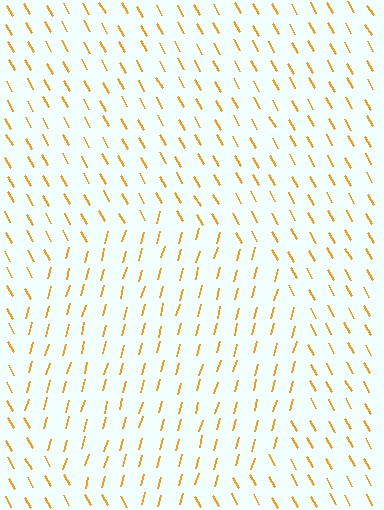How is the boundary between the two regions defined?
The boundary is defined purely by a change in line orientation (approximately 45 degrees difference). All lines are the same color and thickness.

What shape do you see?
I see a circle.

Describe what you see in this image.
The image is filled with small orange line segments. A circle region in the image has lines oriented differently from the surrounding lines, creating a visible texture boundary.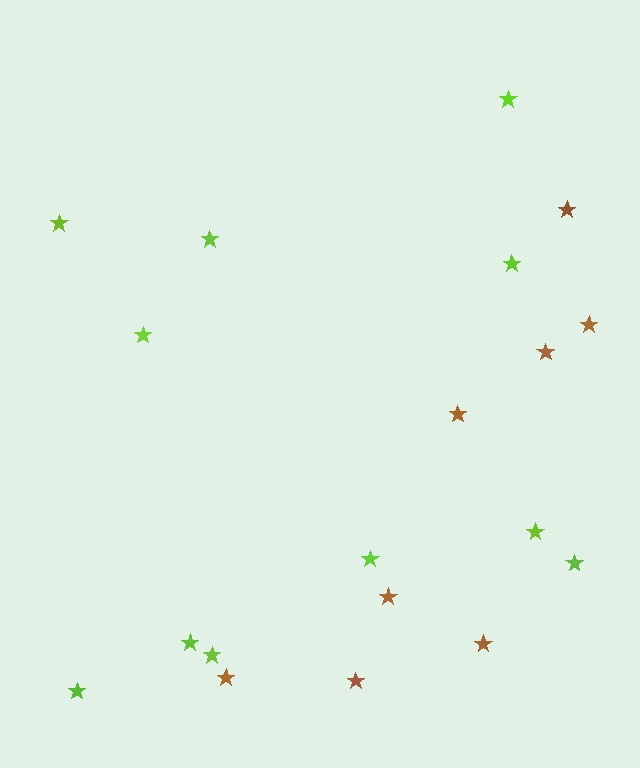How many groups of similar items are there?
There are 2 groups: one group of brown stars (8) and one group of lime stars (11).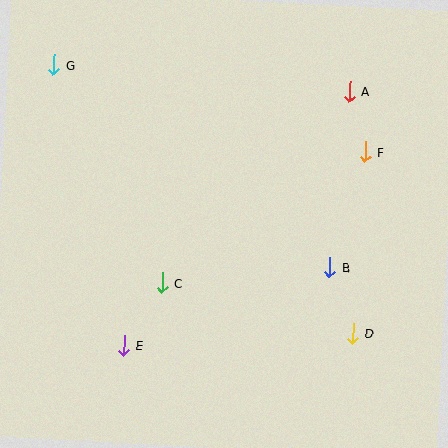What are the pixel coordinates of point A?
Point A is at (349, 91).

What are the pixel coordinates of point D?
Point D is at (353, 333).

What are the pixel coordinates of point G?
Point G is at (54, 65).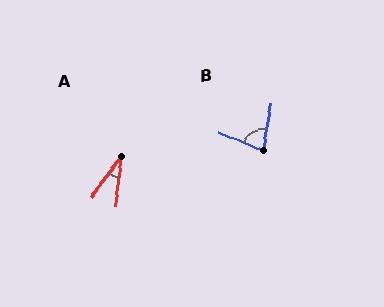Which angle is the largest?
B, at approximately 76 degrees.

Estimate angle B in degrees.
Approximately 76 degrees.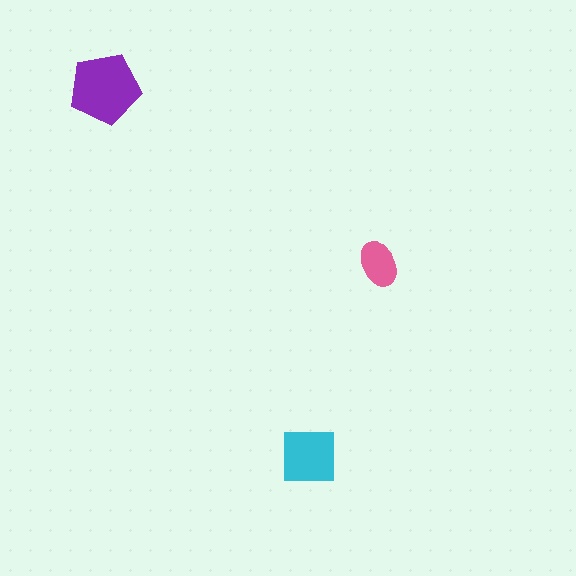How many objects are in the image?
There are 3 objects in the image.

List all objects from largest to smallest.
The purple pentagon, the cyan square, the pink ellipse.